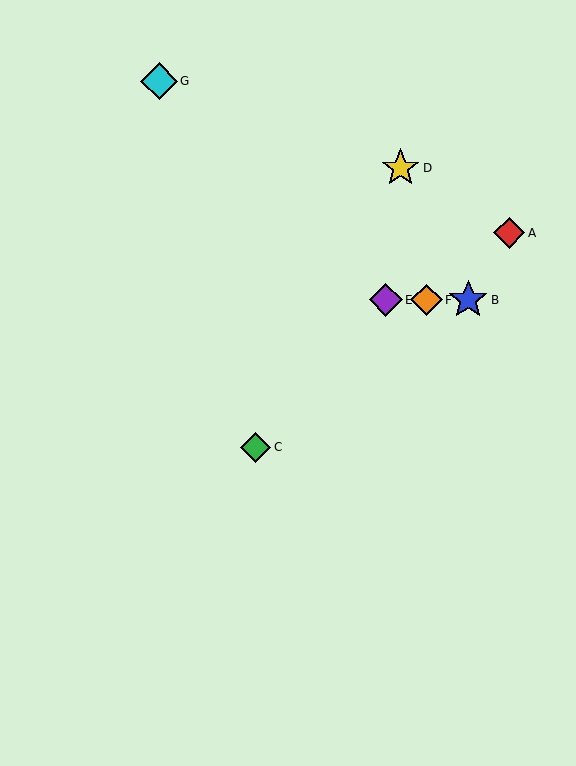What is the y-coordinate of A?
Object A is at y≈233.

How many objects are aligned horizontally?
3 objects (B, E, F) are aligned horizontally.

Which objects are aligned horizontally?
Objects B, E, F are aligned horizontally.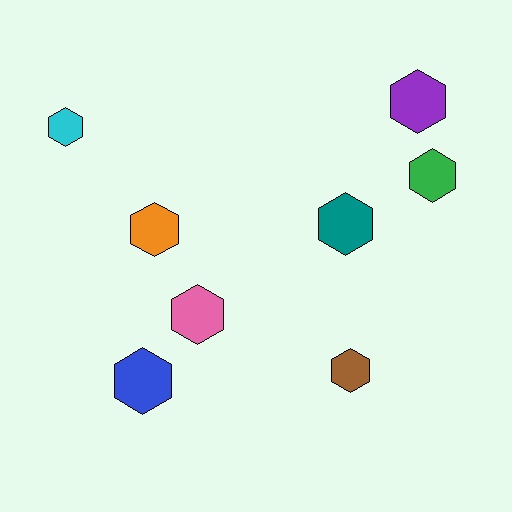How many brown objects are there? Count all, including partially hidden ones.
There is 1 brown object.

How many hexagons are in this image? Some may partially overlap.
There are 8 hexagons.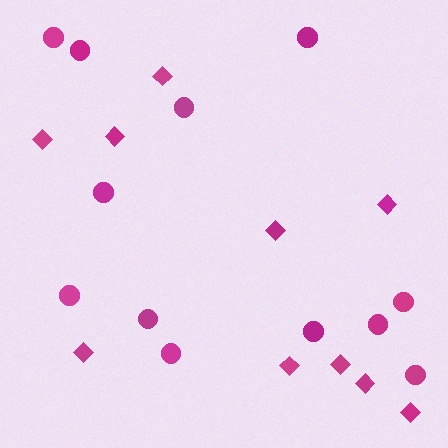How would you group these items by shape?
There are 2 groups: one group of diamonds (10) and one group of circles (12).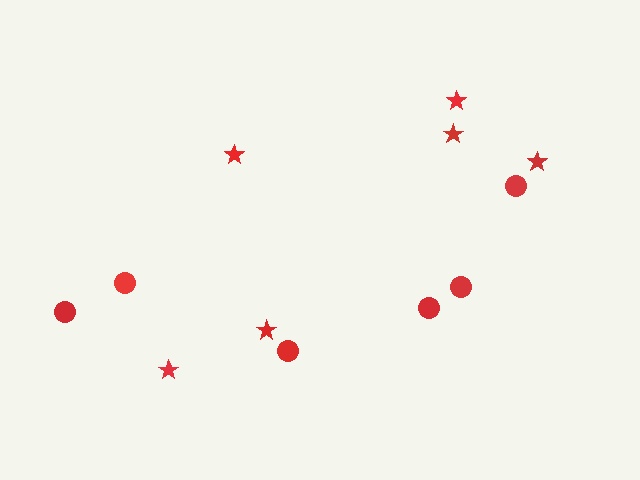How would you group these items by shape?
There are 2 groups: one group of stars (6) and one group of circles (6).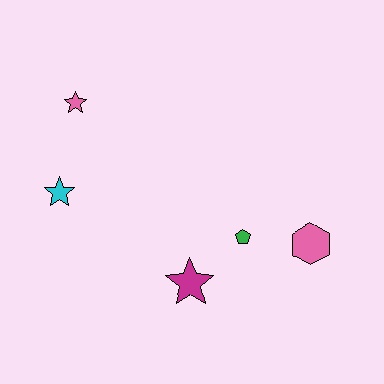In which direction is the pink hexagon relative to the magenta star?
The pink hexagon is to the right of the magenta star.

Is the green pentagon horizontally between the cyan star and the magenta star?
No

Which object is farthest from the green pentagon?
The pink star is farthest from the green pentagon.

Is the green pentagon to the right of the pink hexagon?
No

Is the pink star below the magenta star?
No